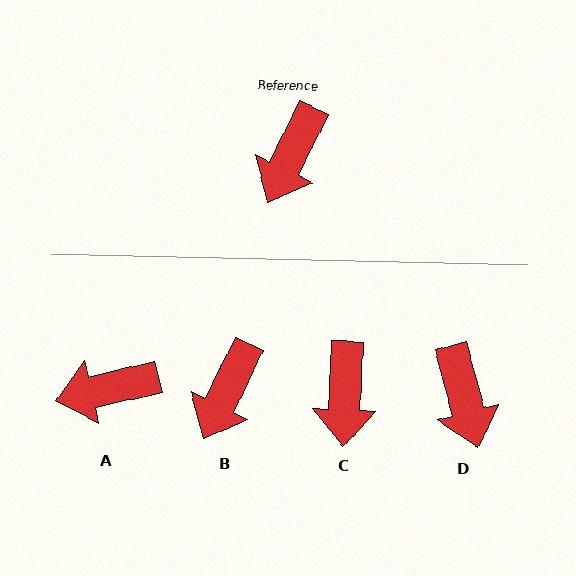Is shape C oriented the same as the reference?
No, it is off by about 23 degrees.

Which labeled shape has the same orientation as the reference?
B.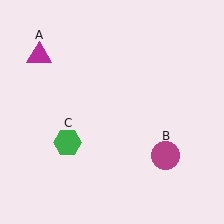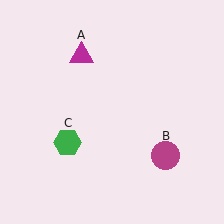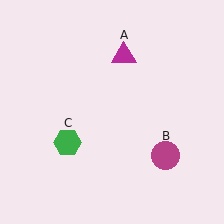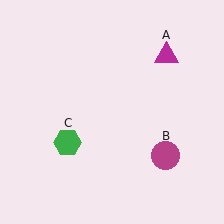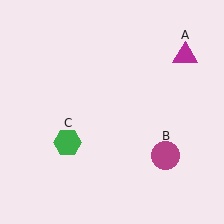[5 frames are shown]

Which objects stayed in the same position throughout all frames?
Magenta circle (object B) and green hexagon (object C) remained stationary.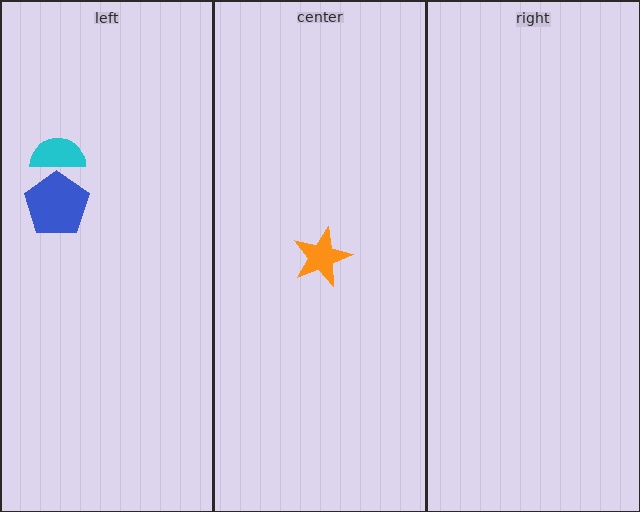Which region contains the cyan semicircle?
The left region.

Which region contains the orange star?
The center region.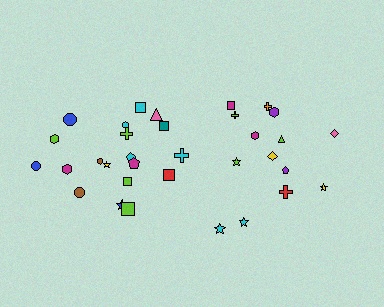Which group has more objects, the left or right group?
The left group.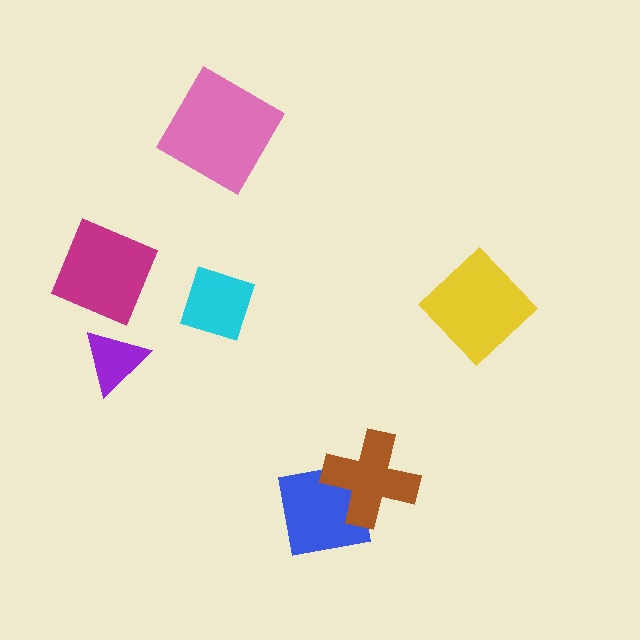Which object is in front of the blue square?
The brown cross is in front of the blue square.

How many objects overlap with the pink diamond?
0 objects overlap with the pink diamond.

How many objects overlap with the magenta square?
0 objects overlap with the magenta square.